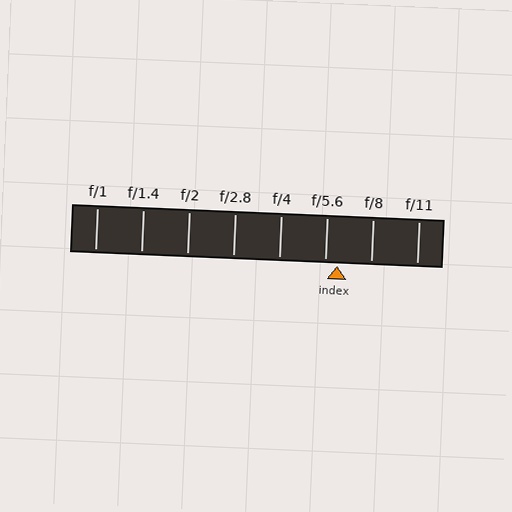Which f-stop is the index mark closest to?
The index mark is closest to f/5.6.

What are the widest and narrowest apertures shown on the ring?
The widest aperture shown is f/1 and the narrowest is f/11.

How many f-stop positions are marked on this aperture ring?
There are 8 f-stop positions marked.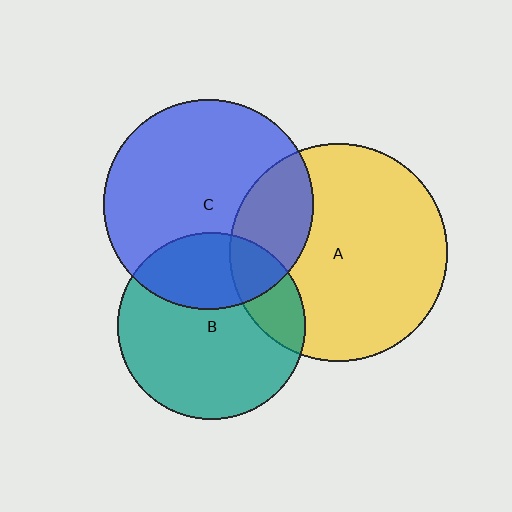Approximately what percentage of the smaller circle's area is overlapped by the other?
Approximately 30%.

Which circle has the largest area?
Circle A (yellow).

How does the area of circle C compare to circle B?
Approximately 1.3 times.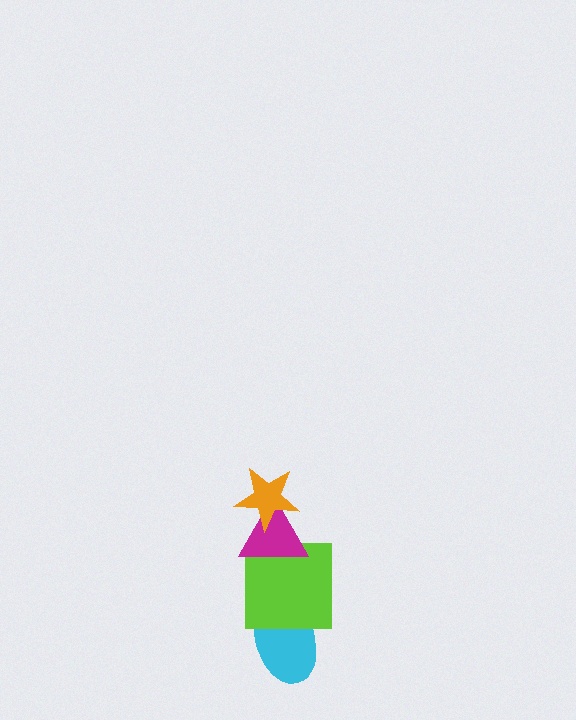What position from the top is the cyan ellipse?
The cyan ellipse is 4th from the top.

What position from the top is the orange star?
The orange star is 1st from the top.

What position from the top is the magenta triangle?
The magenta triangle is 2nd from the top.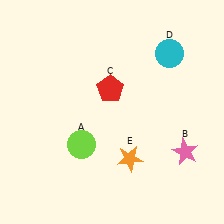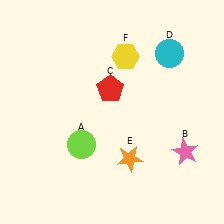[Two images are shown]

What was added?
A yellow hexagon (F) was added in Image 2.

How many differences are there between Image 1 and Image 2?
There is 1 difference between the two images.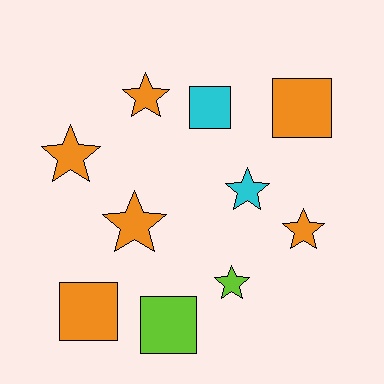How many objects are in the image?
There are 10 objects.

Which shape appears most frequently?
Star, with 6 objects.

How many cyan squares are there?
There is 1 cyan square.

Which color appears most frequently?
Orange, with 6 objects.